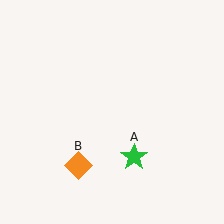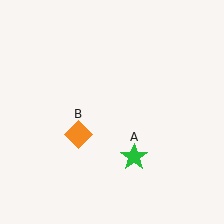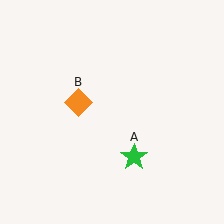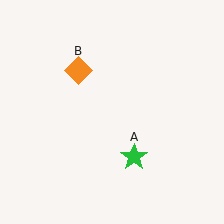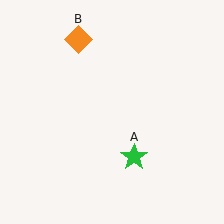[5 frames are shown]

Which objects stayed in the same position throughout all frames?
Green star (object A) remained stationary.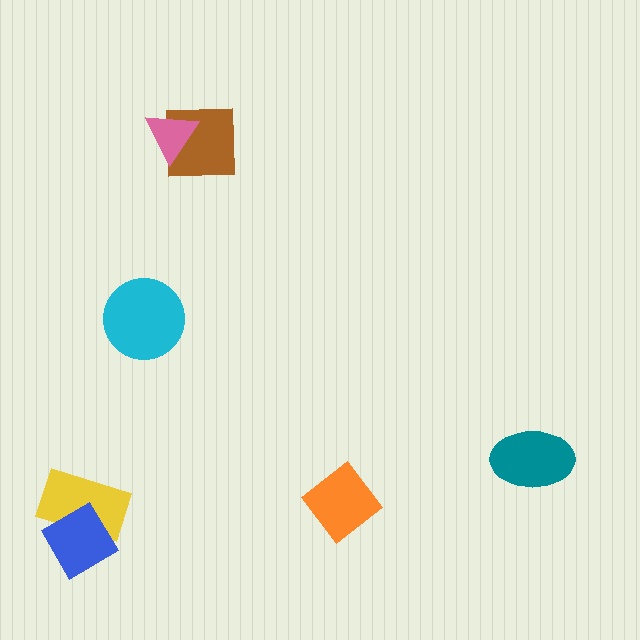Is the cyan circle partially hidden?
No, no other shape covers it.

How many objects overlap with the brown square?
1 object overlaps with the brown square.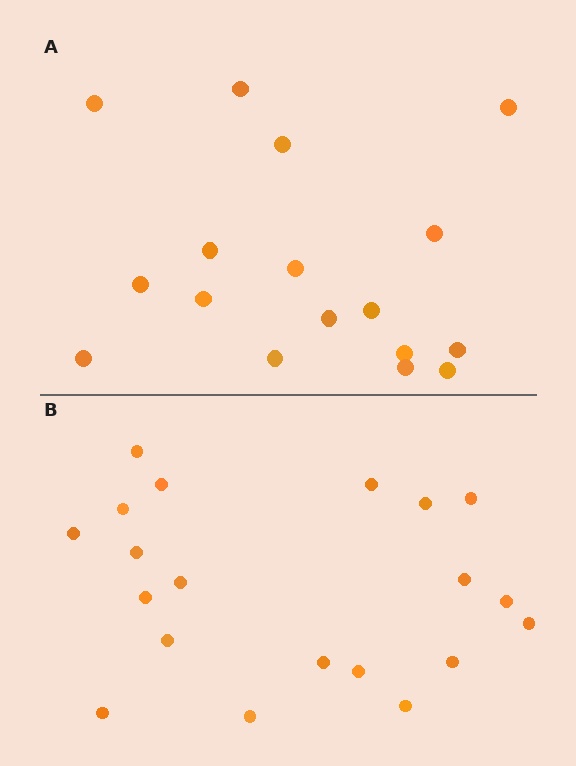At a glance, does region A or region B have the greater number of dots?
Region B (the bottom region) has more dots.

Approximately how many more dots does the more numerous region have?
Region B has just a few more — roughly 2 or 3 more dots than region A.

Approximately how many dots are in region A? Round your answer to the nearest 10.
About 20 dots. (The exact count is 17, which rounds to 20.)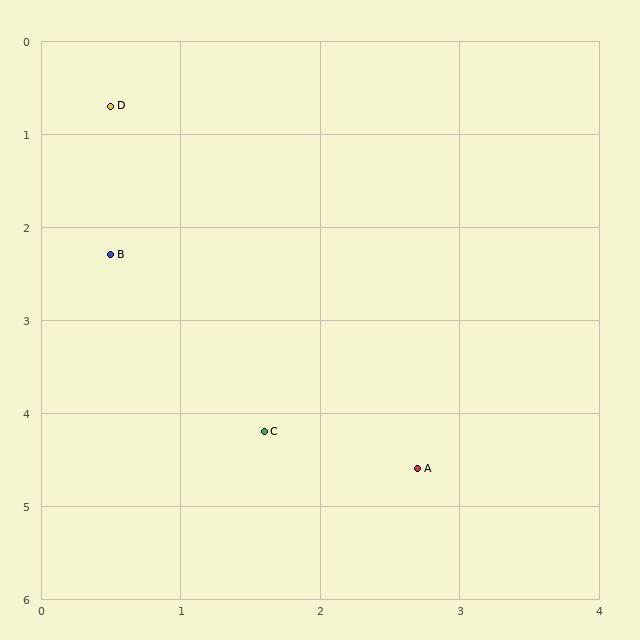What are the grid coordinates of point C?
Point C is at approximately (1.6, 4.2).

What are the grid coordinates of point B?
Point B is at approximately (0.5, 2.3).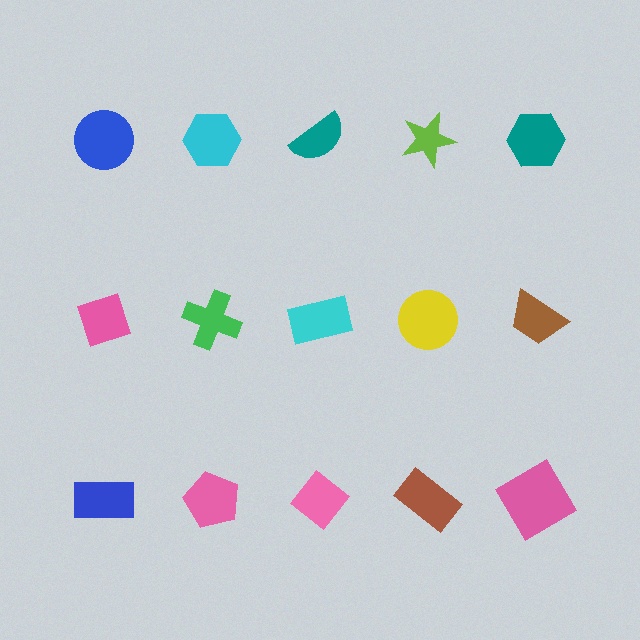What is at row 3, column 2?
A pink pentagon.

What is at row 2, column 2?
A green cross.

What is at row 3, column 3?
A pink diamond.